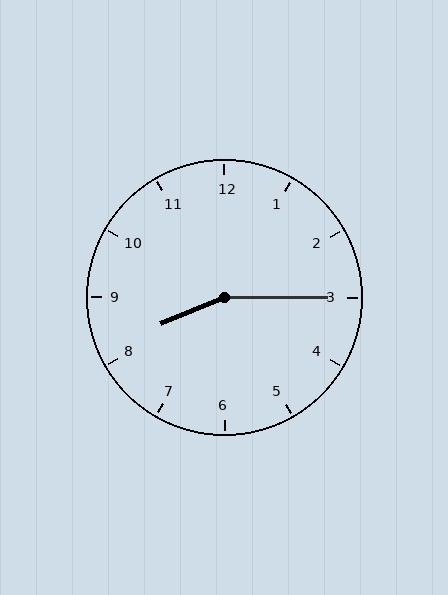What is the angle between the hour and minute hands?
Approximately 158 degrees.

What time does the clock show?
8:15.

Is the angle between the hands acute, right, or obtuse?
It is obtuse.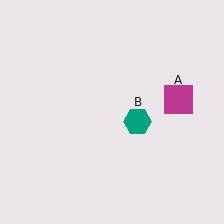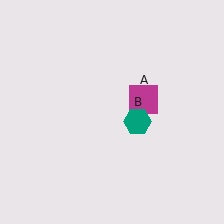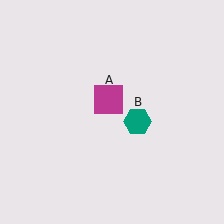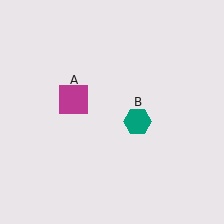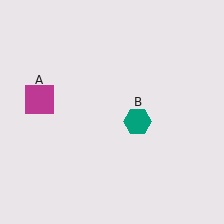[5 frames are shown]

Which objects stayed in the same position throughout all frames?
Teal hexagon (object B) remained stationary.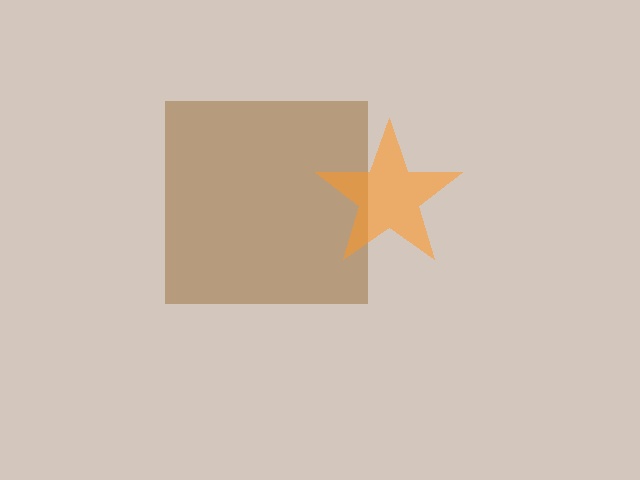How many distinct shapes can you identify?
There are 2 distinct shapes: a brown square, an orange star.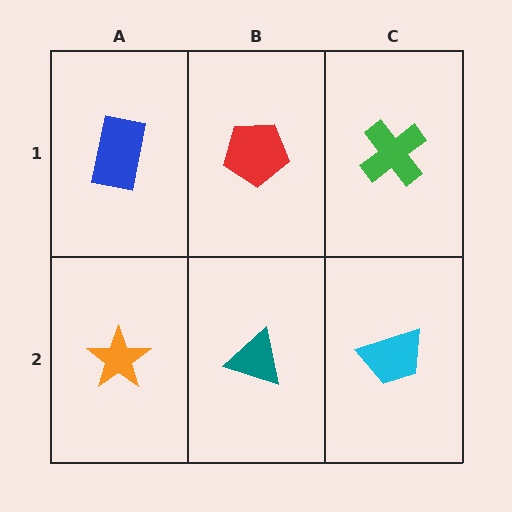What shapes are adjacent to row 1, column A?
An orange star (row 2, column A), a red pentagon (row 1, column B).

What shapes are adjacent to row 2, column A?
A blue rectangle (row 1, column A), a teal triangle (row 2, column B).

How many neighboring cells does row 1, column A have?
2.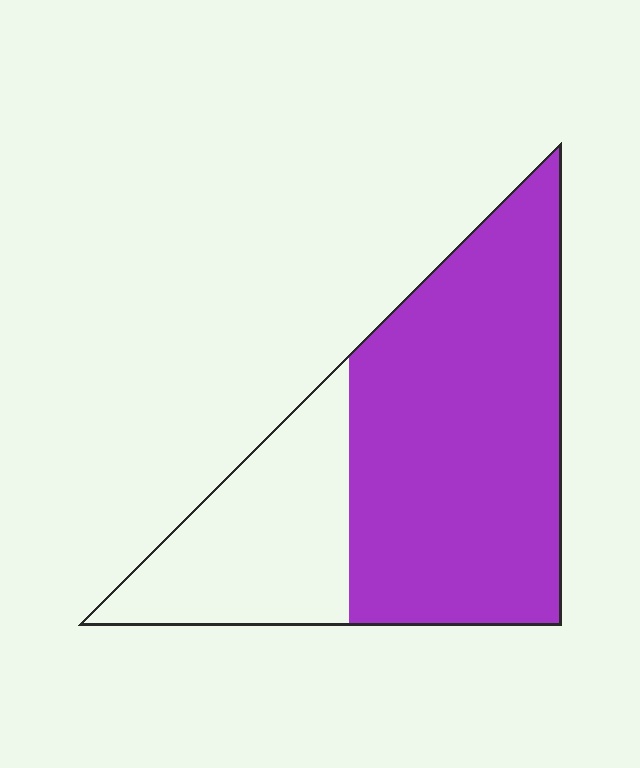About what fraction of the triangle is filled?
About two thirds (2/3).